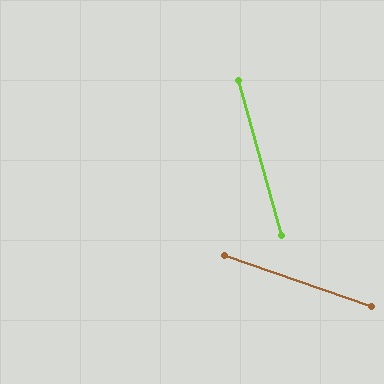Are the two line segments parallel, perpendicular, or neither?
Neither parallel nor perpendicular — they differ by about 55°.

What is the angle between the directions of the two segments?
Approximately 55 degrees.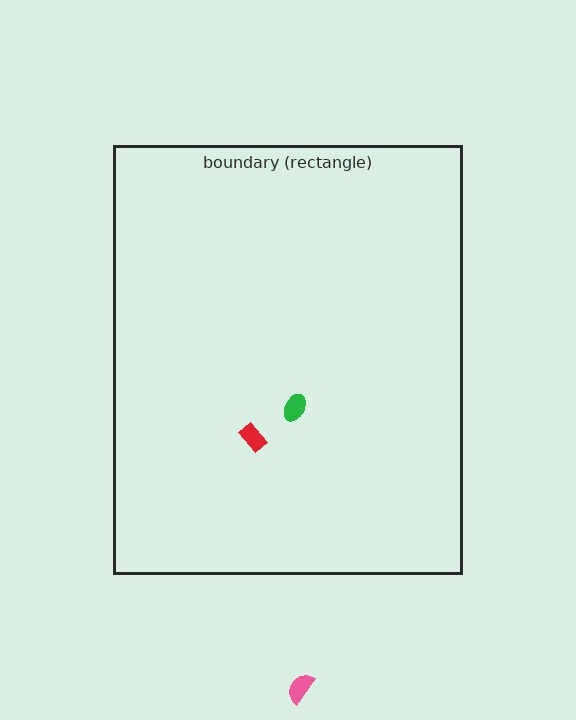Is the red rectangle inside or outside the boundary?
Inside.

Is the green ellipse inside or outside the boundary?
Inside.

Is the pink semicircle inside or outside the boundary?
Outside.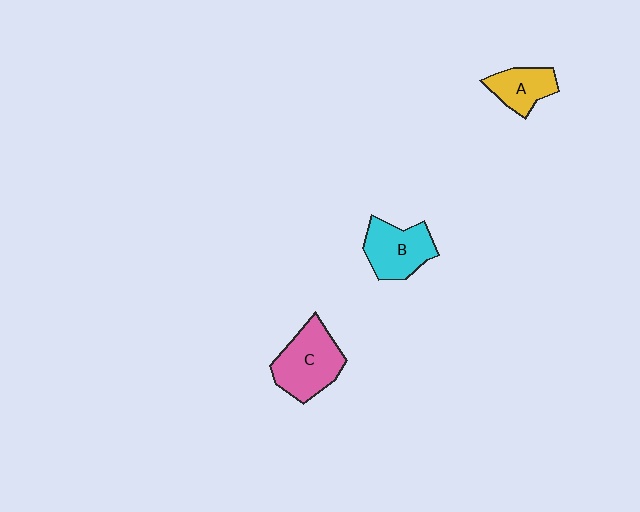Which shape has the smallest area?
Shape A (yellow).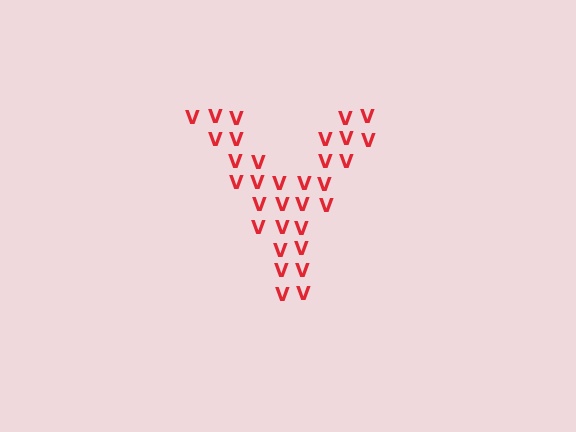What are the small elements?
The small elements are letter V's.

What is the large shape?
The large shape is the letter Y.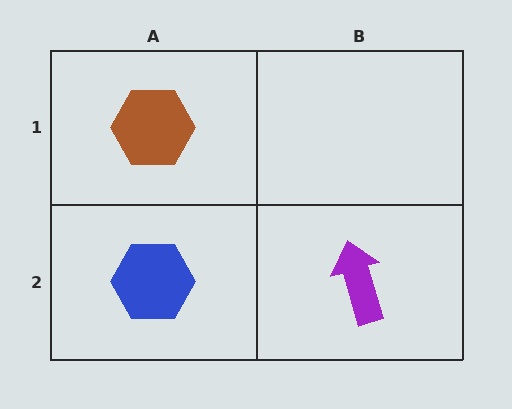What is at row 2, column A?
A blue hexagon.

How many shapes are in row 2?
2 shapes.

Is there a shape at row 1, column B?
No, that cell is empty.